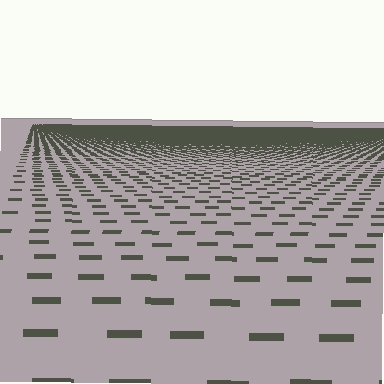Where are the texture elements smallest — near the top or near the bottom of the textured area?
Near the top.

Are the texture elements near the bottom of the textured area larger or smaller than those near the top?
Larger. Near the bottom, elements are closer to the viewer and appear at a bigger on-screen size.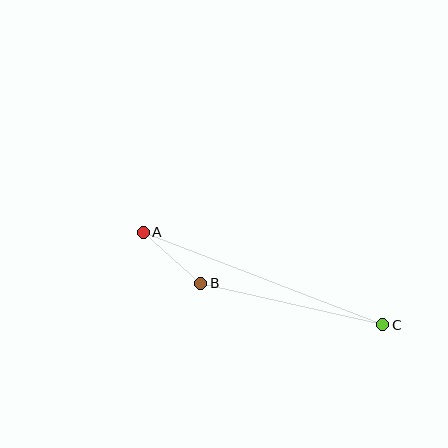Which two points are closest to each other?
Points A and B are closest to each other.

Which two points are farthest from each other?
Points A and C are farthest from each other.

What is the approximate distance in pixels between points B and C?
The distance between B and C is approximately 187 pixels.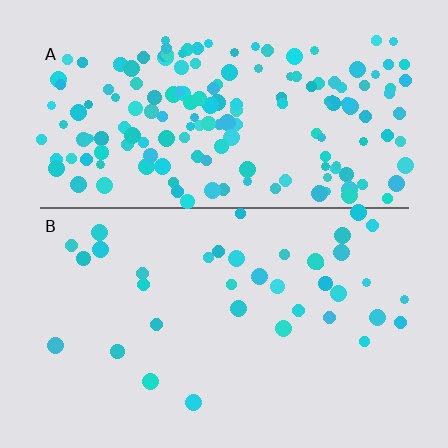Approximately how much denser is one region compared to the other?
Approximately 4.5× — region A over region B.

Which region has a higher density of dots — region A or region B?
A (the top).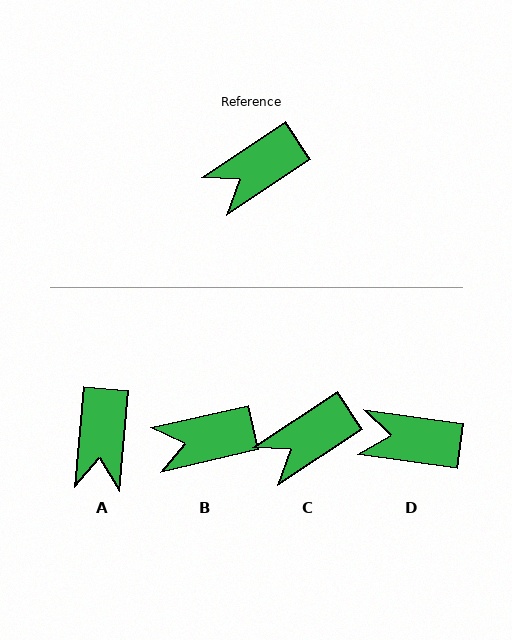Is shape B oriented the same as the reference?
No, it is off by about 20 degrees.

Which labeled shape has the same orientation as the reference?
C.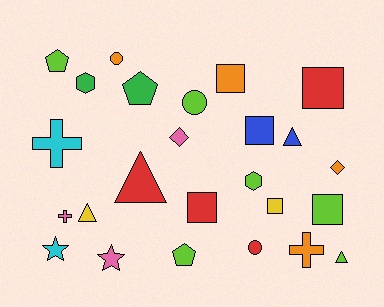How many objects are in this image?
There are 25 objects.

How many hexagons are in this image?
There are 2 hexagons.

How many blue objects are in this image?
There are 2 blue objects.